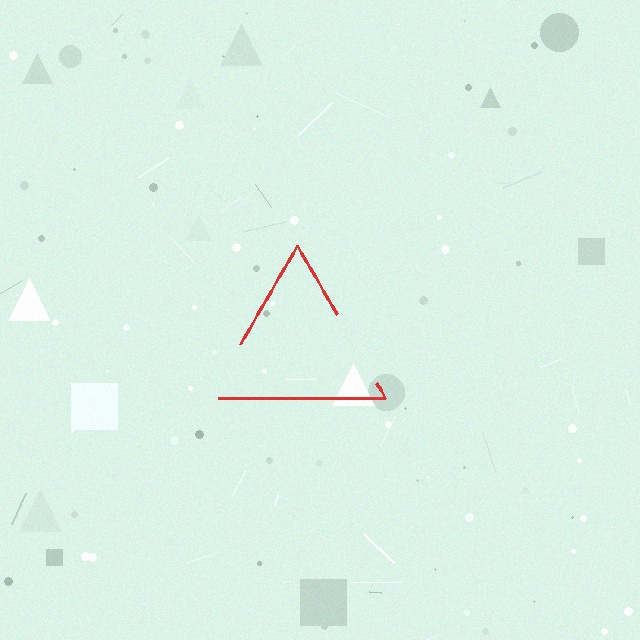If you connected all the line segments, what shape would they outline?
They would outline a triangle.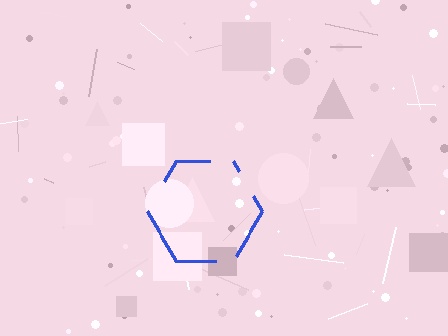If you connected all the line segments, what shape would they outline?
They would outline a hexagon.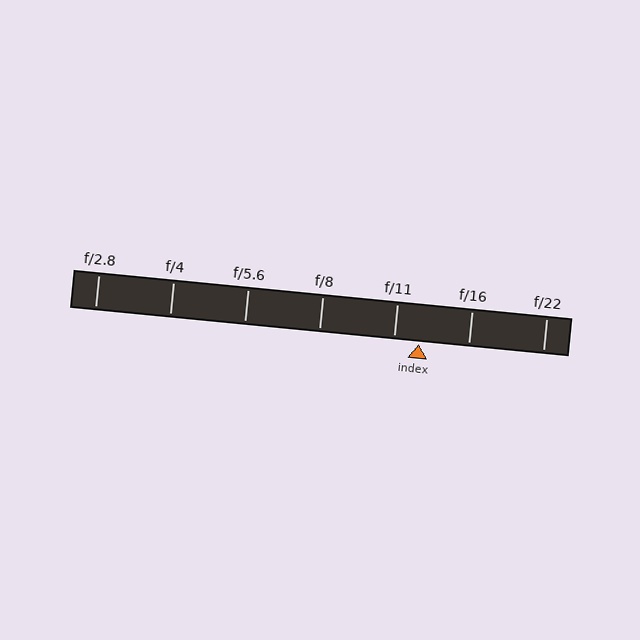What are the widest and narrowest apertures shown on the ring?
The widest aperture shown is f/2.8 and the narrowest is f/22.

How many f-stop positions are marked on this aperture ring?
There are 7 f-stop positions marked.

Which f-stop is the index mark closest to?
The index mark is closest to f/11.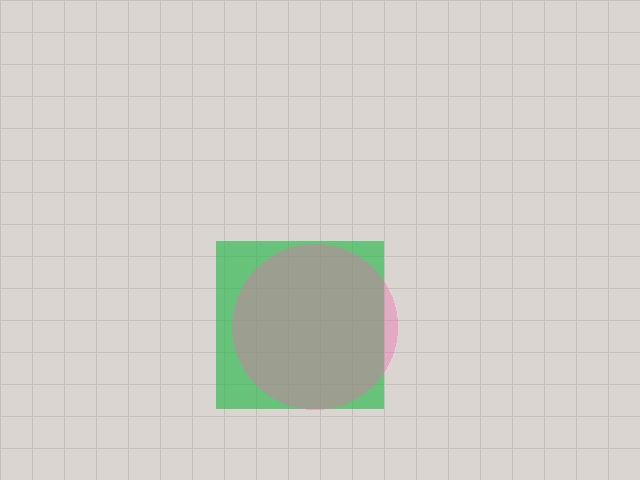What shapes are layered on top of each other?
The layered shapes are: a green square, a pink circle.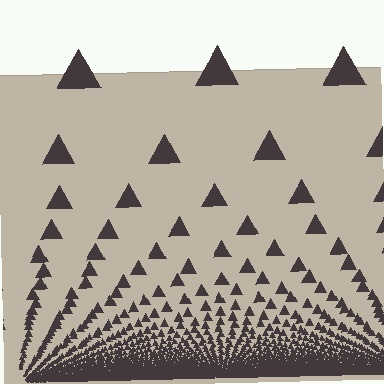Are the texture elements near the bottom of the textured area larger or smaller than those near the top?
Smaller. The gradient is inverted — elements near the bottom are smaller and denser.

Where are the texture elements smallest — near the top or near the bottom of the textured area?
Near the bottom.